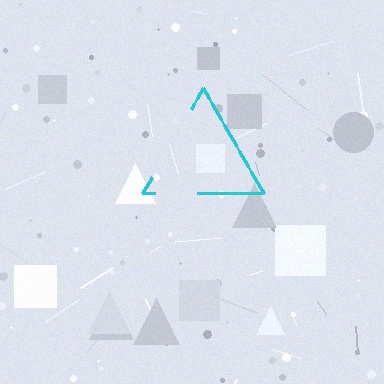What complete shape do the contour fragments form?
The contour fragments form a triangle.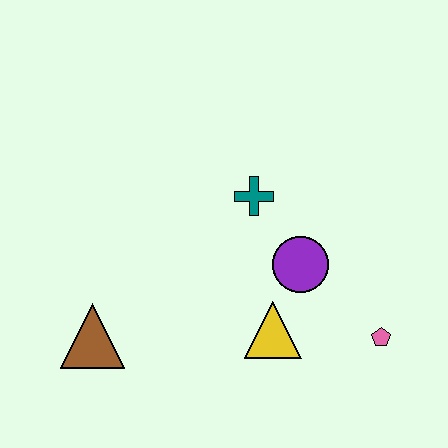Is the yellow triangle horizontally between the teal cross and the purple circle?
Yes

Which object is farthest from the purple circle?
The brown triangle is farthest from the purple circle.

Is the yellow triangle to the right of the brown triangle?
Yes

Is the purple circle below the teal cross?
Yes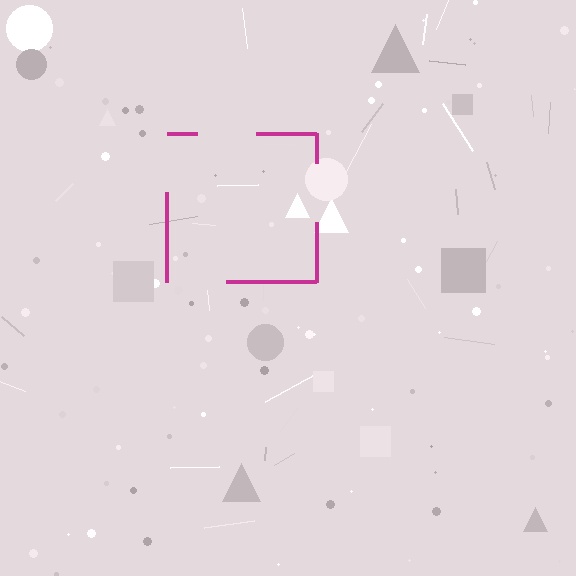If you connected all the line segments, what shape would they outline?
They would outline a square.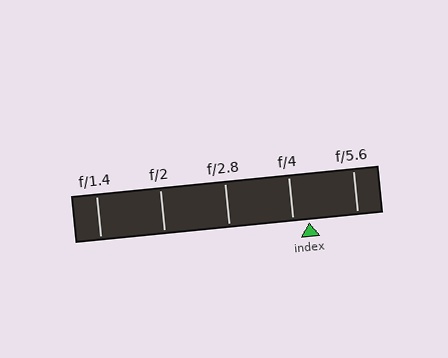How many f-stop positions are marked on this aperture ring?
There are 5 f-stop positions marked.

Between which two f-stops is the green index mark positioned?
The index mark is between f/4 and f/5.6.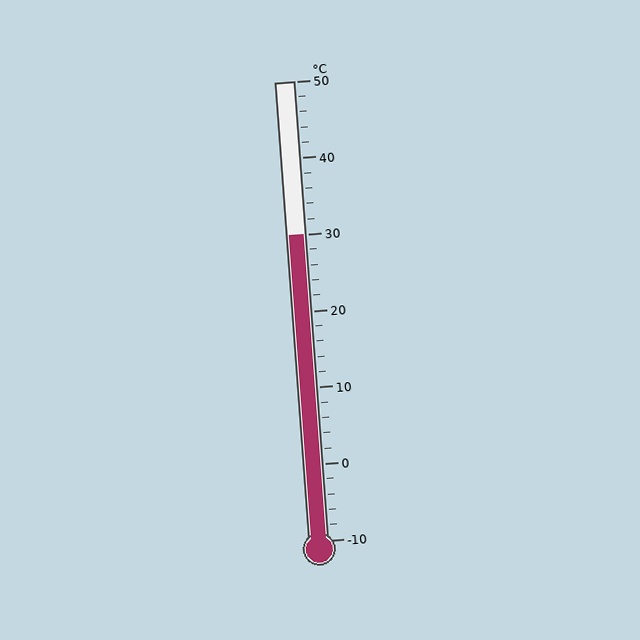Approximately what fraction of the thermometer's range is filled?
The thermometer is filled to approximately 65% of its range.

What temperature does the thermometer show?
The thermometer shows approximately 30°C.